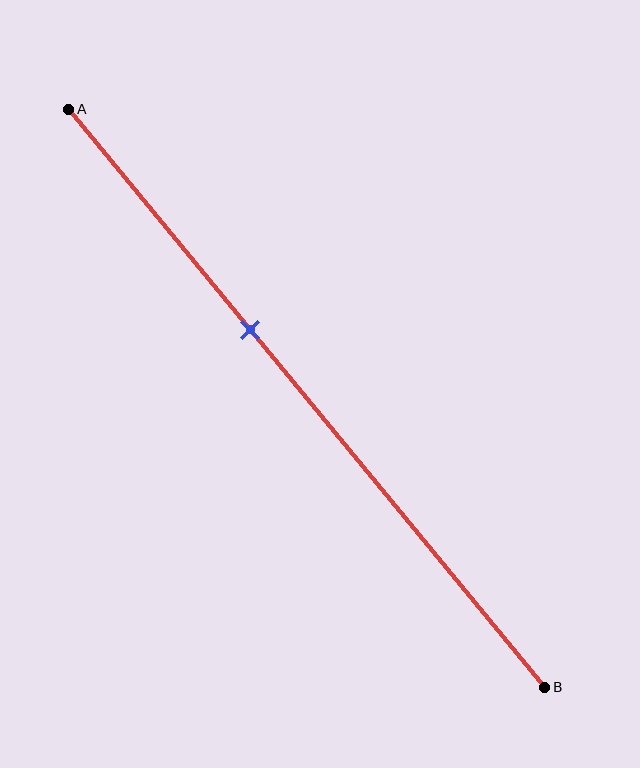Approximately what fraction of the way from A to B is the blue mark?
The blue mark is approximately 40% of the way from A to B.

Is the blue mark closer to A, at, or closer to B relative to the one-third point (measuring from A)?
The blue mark is closer to point B than the one-third point of segment AB.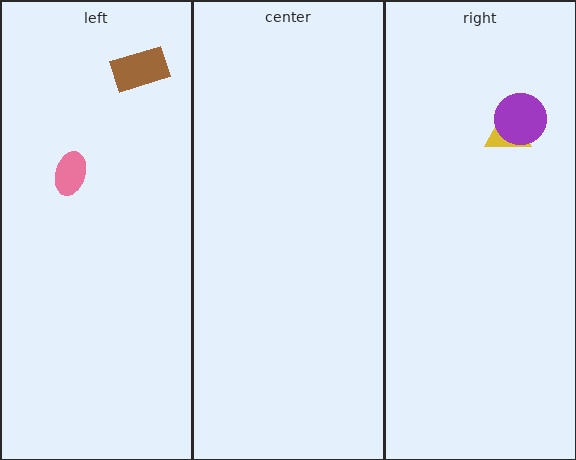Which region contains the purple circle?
The right region.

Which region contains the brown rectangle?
The left region.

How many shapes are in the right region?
2.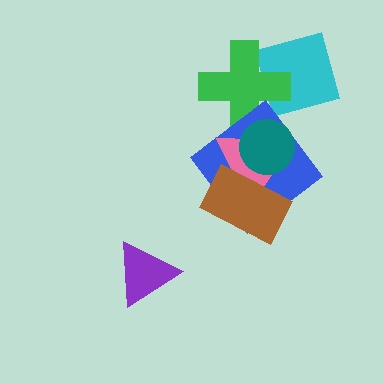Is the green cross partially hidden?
Yes, it is partially covered by another shape.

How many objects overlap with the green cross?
4 objects overlap with the green cross.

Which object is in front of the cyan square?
The green cross is in front of the cyan square.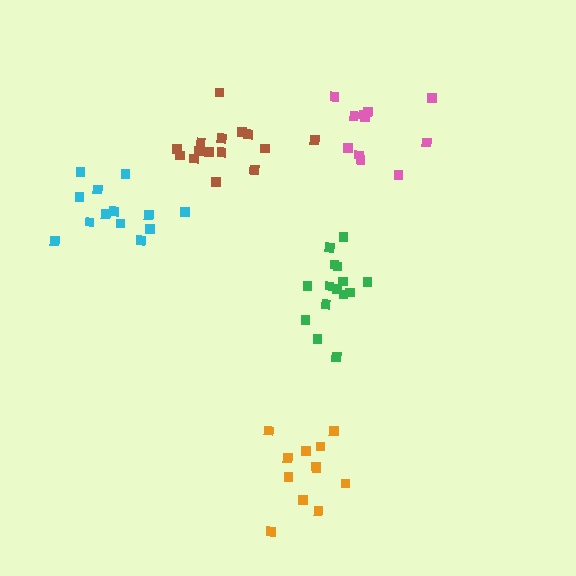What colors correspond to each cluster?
The clusters are colored: green, orange, brown, cyan, pink.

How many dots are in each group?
Group 1: 15 dots, Group 2: 12 dots, Group 3: 15 dots, Group 4: 13 dots, Group 5: 11 dots (66 total).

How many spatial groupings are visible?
There are 5 spatial groupings.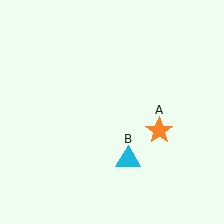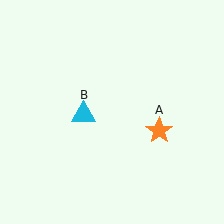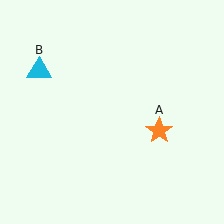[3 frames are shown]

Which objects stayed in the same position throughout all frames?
Orange star (object A) remained stationary.